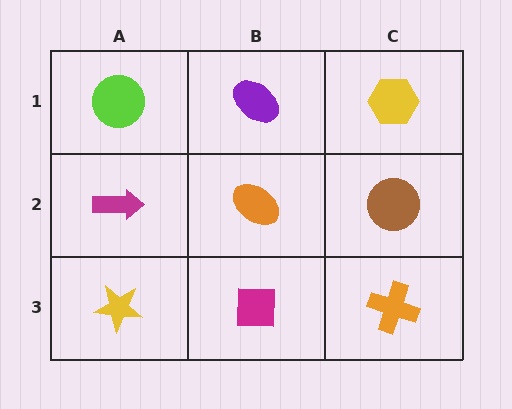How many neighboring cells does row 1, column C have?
2.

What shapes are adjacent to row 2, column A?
A lime circle (row 1, column A), a yellow star (row 3, column A), an orange ellipse (row 2, column B).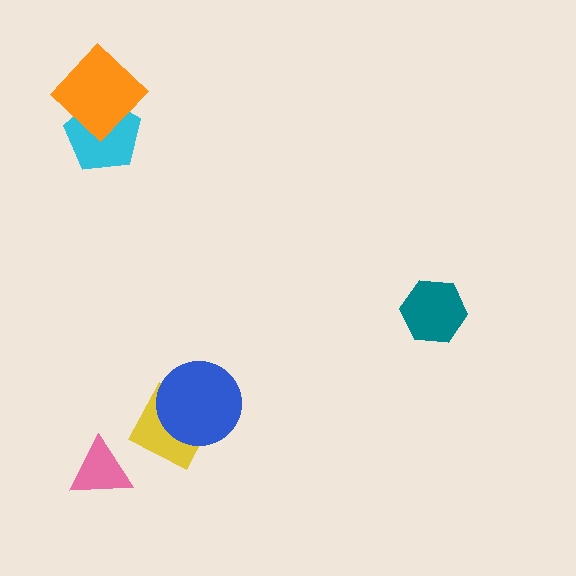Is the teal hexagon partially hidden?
No, no other shape covers it.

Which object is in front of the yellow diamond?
The blue circle is in front of the yellow diamond.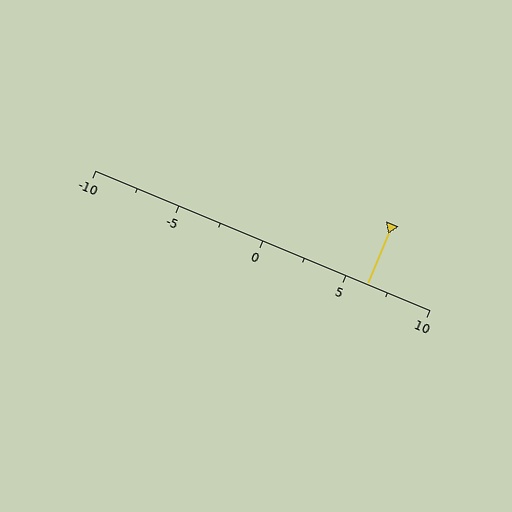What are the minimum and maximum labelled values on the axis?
The axis runs from -10 to 10.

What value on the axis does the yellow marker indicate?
The marker indicates approximately 6.2.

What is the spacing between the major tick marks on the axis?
The major ticks are spaced 5 apart.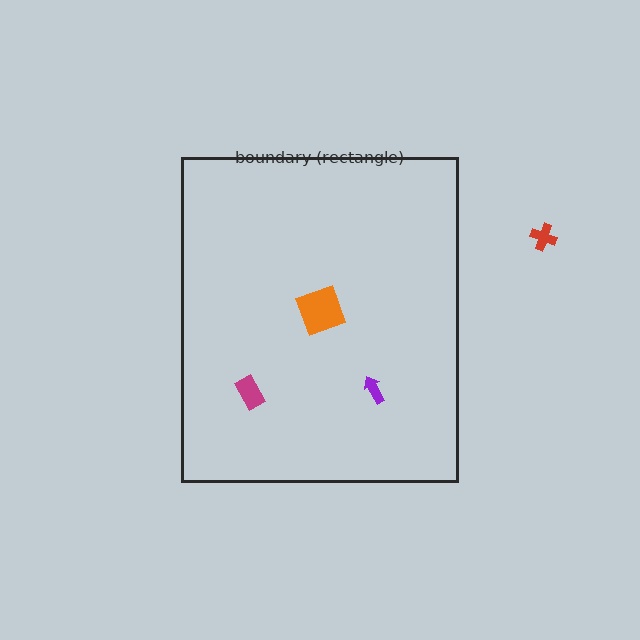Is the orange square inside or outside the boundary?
Inside.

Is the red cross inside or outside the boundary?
Outside.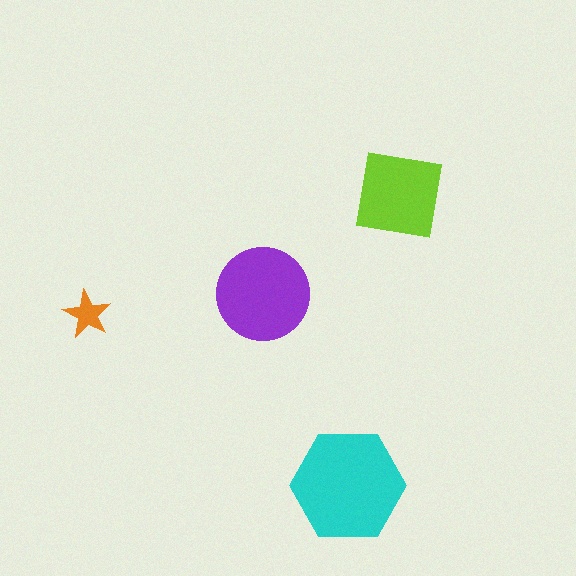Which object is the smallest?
The orange star.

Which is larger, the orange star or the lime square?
The lime square.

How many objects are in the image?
There are 4 objects in the image.